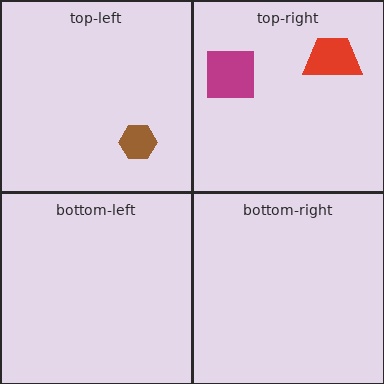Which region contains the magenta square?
The top-right region.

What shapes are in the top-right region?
The red trapezoid, the magenta square.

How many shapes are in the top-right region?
2.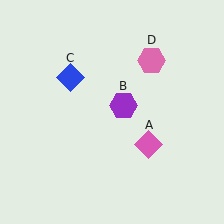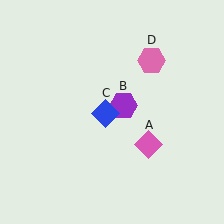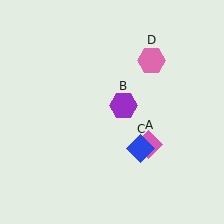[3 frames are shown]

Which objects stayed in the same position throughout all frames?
Pink diamond (object A) and purple hexagon (object B) and pink hexagon (object D) remained stationary.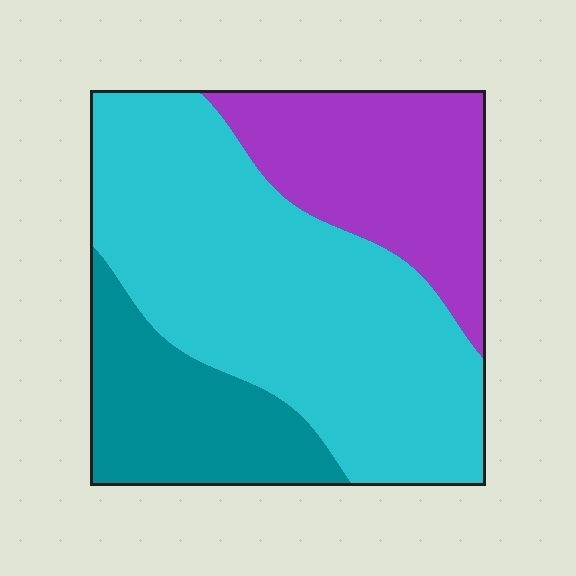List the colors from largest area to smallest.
From largest to smallest: cyan, purple, teal.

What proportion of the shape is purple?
Purple takes up about one quarter (1/4) of the shape.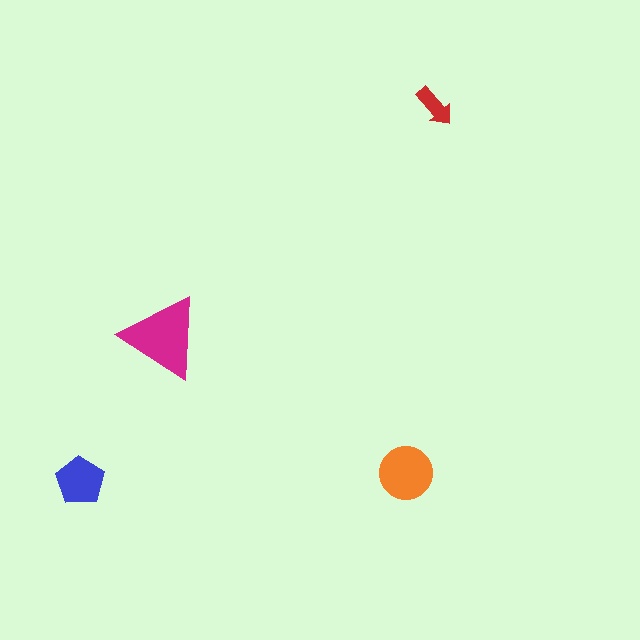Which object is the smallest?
The red arrow.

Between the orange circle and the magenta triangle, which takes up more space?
The magenta triangle.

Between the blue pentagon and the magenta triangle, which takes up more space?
The magenta triangle.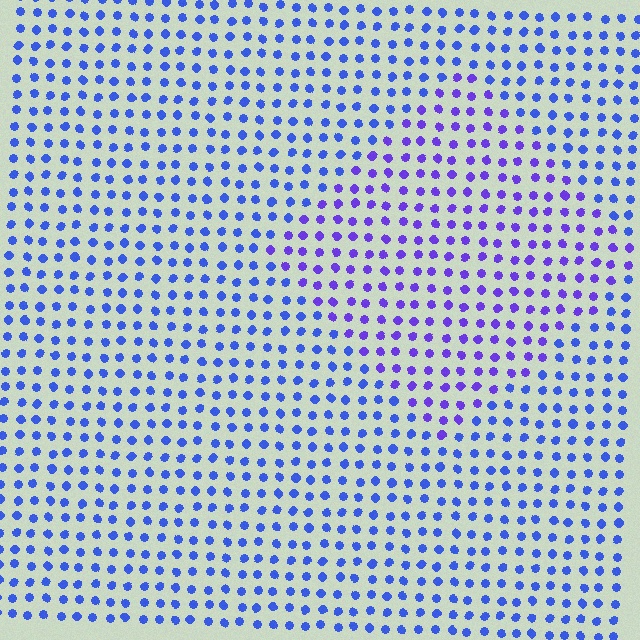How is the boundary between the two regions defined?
The boundary is defined purely by a slight shift in hue (about 30 degrees). Spacing, size, and orientation are identical on both sides.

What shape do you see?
I see a diamond.